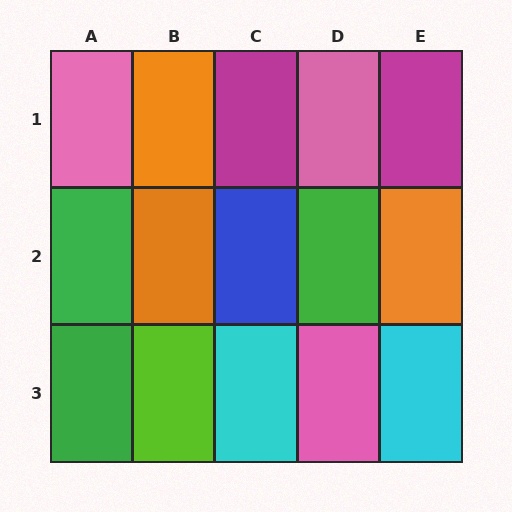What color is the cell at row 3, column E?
Cyan.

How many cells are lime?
1 cell is lime.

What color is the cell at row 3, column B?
Lime.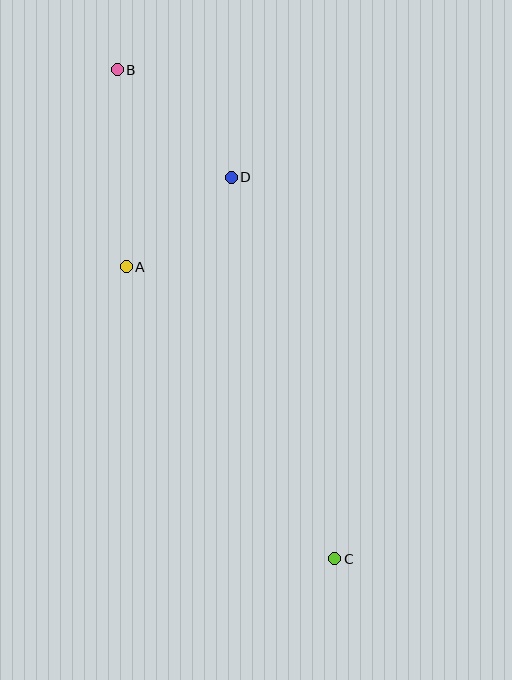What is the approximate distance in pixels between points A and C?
The distance between A and C is approximately 359 pixels.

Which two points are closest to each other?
Points A and D are closest to each other.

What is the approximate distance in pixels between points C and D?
The distance between C and D is approximately 395 pixels.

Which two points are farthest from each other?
Points B and C are farthest from each other.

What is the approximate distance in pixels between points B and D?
The distance between B and D is approximately 157 pixels.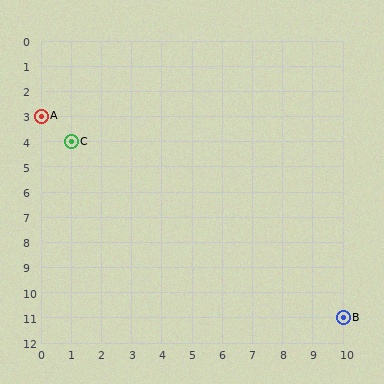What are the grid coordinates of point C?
Point C is at grid coordinates (1, 4).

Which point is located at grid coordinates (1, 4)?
Point C is at (1, 4).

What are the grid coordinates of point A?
Point A is at grid coordinates (0, 3).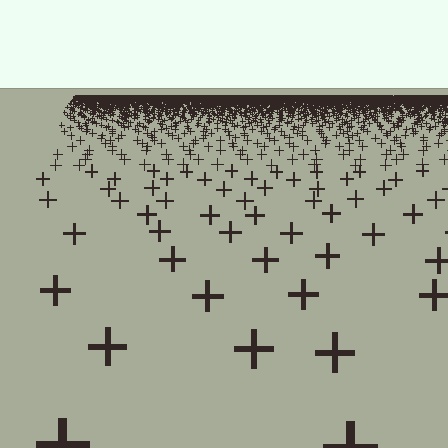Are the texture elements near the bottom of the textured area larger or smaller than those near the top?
Larger. Near the bottom, elements are closer to the viewer and appear at a bigger on-screen size.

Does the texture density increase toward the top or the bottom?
Density increases toward the top.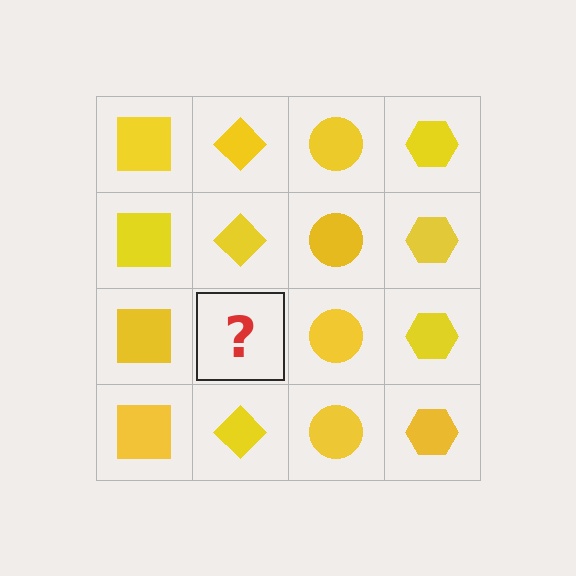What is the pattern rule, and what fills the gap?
The rule is that each column has a consistent shape. The gap should be filled with a yellow diamond.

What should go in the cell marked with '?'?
The missing cell should contain a yellow diamond.